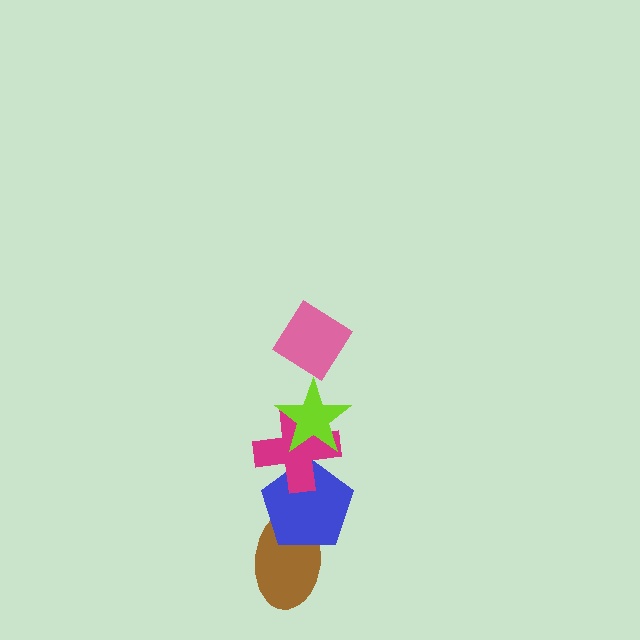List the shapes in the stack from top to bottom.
From top to bottom: the pink diamond, the lime star, the magenta cross, the blue pentagon, the brown ellipse.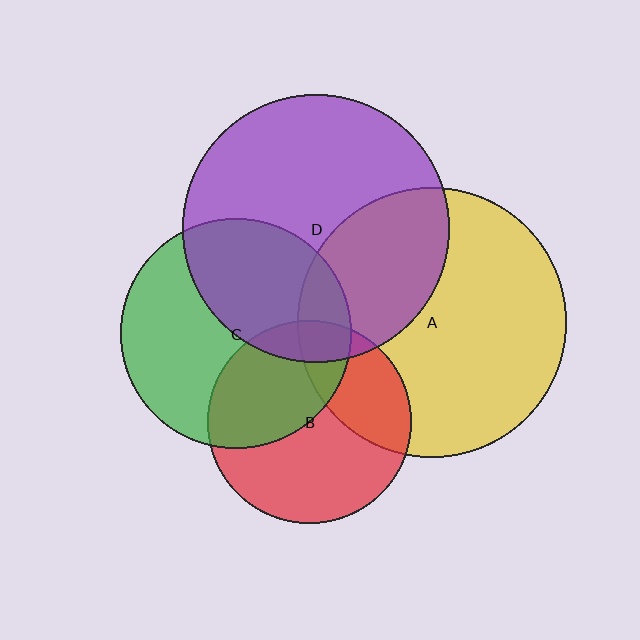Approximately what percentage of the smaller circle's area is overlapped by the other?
Approximately 30%.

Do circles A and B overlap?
Yes.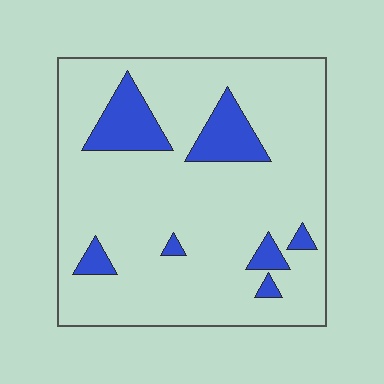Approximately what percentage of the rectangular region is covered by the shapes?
Approximately 15%.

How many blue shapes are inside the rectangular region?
7.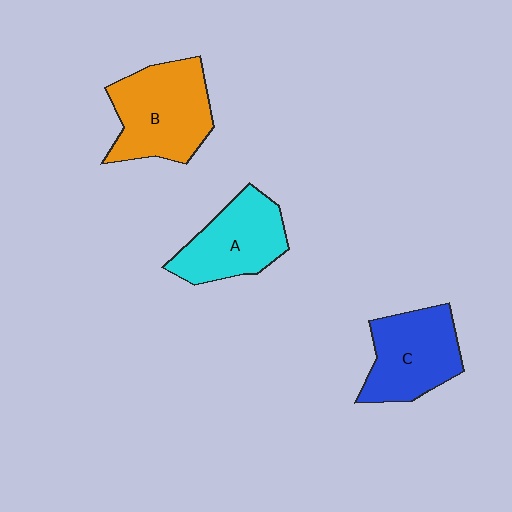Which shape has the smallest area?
Shape A (cyan).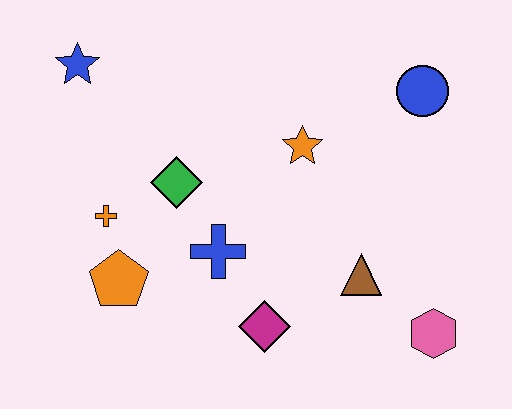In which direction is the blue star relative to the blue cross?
The blue star is above the blue cross.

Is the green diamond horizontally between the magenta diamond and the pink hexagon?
No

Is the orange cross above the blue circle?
No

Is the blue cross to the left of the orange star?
Yes